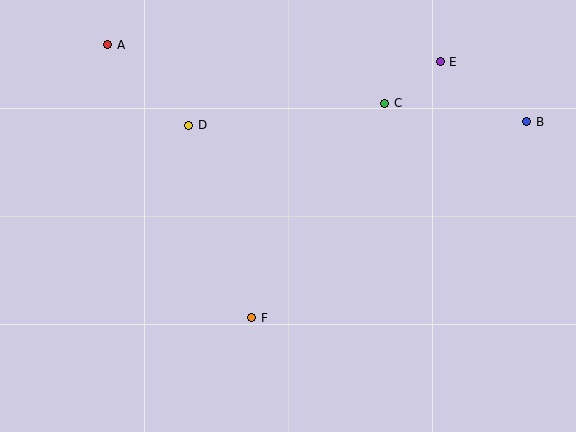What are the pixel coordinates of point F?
Point F is at (252, 318).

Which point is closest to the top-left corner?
Point A is closest to the top-left corner.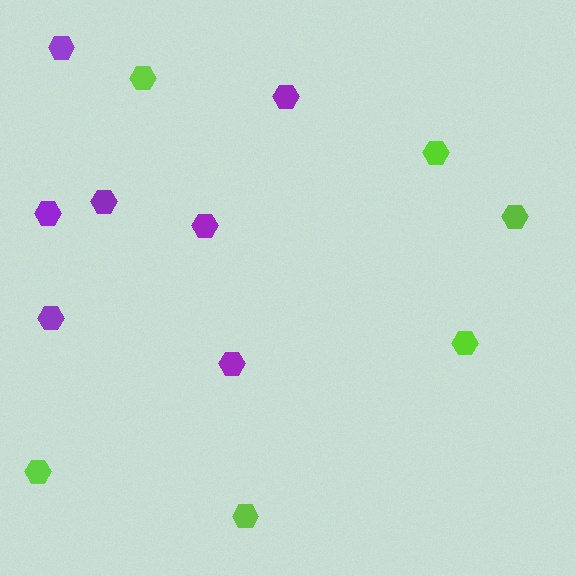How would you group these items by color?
There are 2 groups: one group of purple hexagons (7) and one group of lime hexagons (6).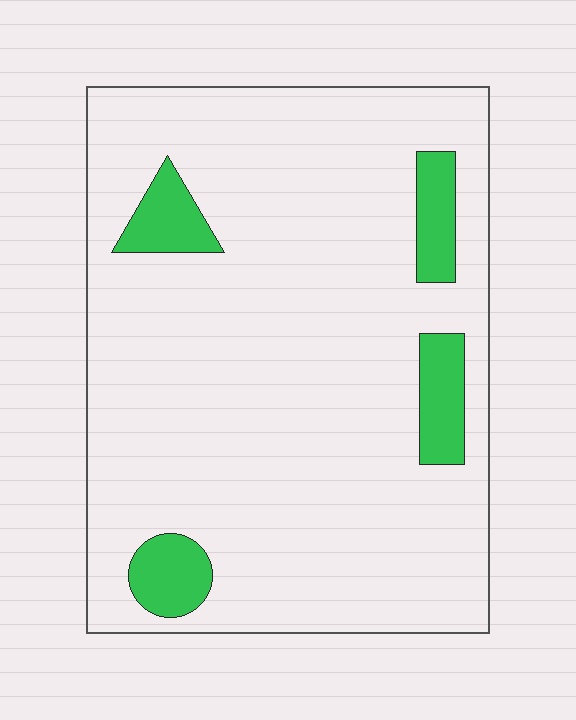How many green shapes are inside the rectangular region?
4.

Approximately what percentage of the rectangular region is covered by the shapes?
Approximately 10%.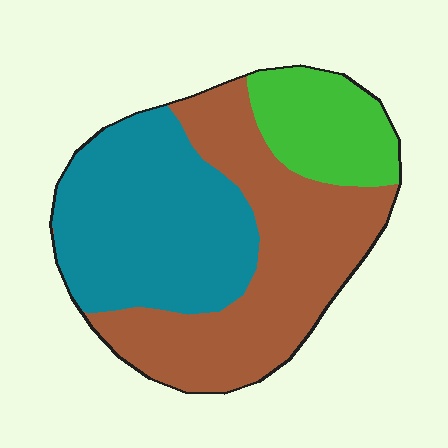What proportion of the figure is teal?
Teal takes up about two fifths (2/5) of the figure.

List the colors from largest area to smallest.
From largest to smallest: brown, teal, green.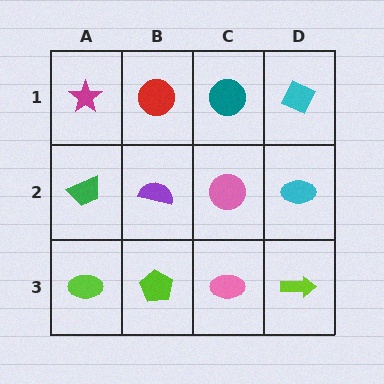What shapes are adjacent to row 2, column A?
A magenta star (row 1, column A), a lime ellipse (row 3, column A), a purple semicircle (row 2, column B).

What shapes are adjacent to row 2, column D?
A cyan diamond (row 1, column D), a lime arrow (row 3, column D), a pink circle (row 2, column C).